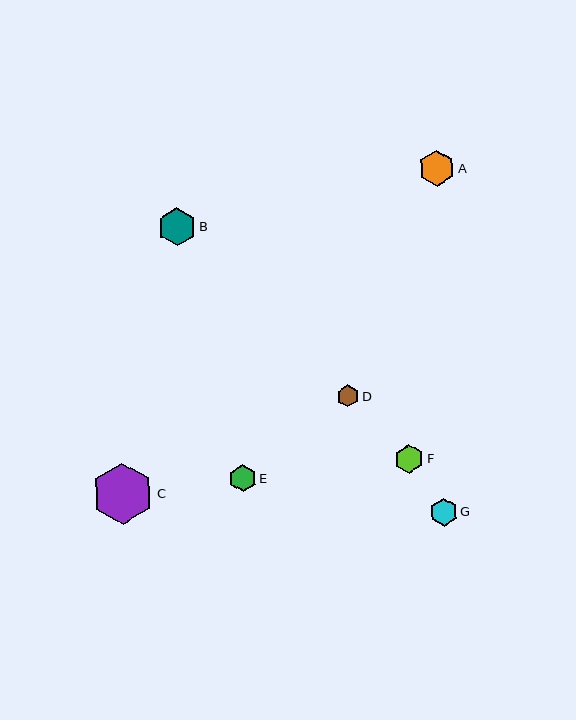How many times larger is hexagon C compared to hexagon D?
Hexagon C is approximately 2.8 times the size of hexagon D.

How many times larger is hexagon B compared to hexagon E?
Hexagon B is approximately 1.4 times the size of hexagon E.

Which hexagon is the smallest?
Hexagon D is the smallest with a size of approximately 22 pixels.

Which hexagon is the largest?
Hexagon C is the largest with a size of approximately 62 pixels.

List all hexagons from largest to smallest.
From largest to smallest: C, B, A, F, E, G, D.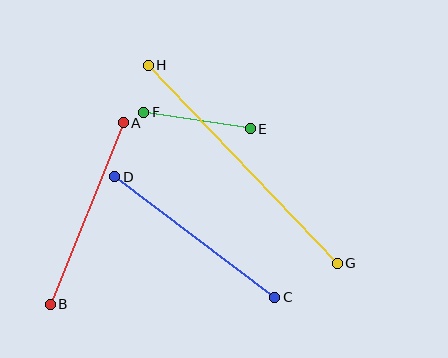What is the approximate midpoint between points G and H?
The midpoint is at approximately (243, 164) pixels.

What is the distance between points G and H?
The distance is approximately 274 pixels.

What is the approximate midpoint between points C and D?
The midpoint is at approximately (195, 237) pixels.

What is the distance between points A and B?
The distance is approximately 196 pixels.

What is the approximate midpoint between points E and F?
The midpoint is at approximately (197, 121) pixels.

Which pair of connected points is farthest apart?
Points G and H are farthest apart.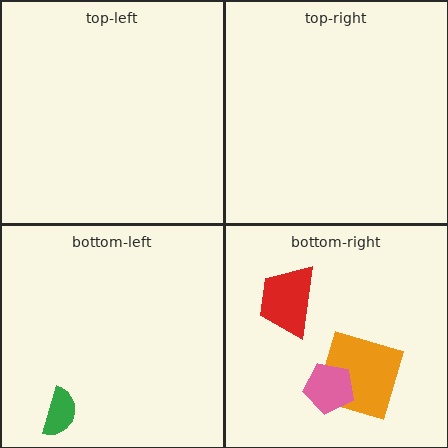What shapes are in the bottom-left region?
The green semicircle.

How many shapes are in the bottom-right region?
3.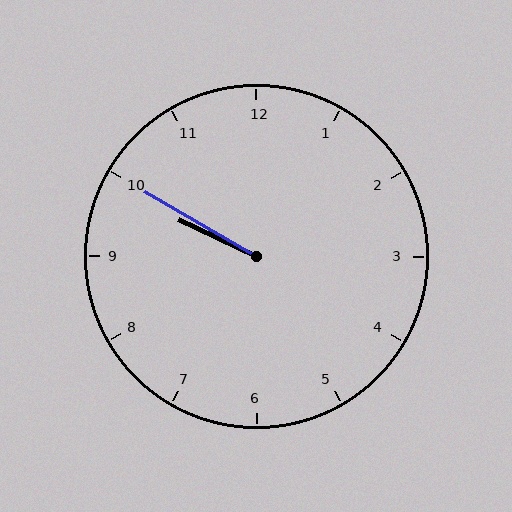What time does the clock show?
9:50.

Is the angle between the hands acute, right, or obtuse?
It is acute.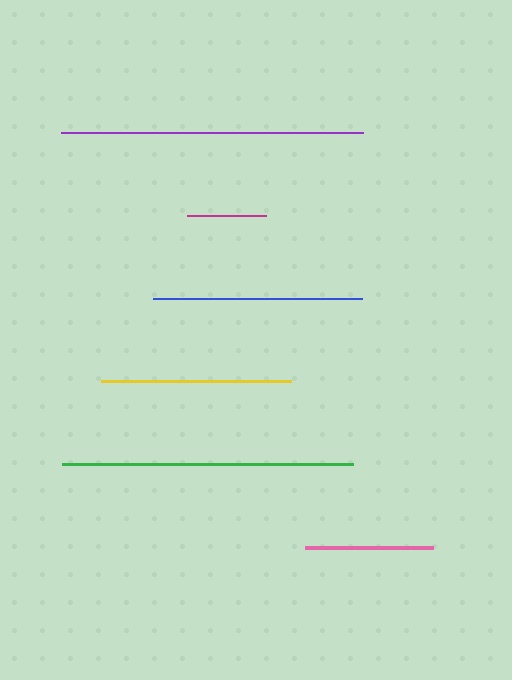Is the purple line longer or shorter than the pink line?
The purple line is longer than the pink line.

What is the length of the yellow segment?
The yellow segment is approximately 190 pixels long.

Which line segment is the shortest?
The magenta line is the shortest at approximately 80 pixels.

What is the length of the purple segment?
The purple segment is approximately 302 pixels long.